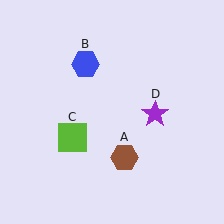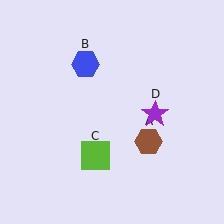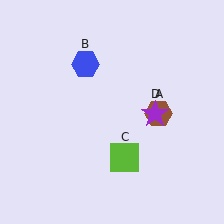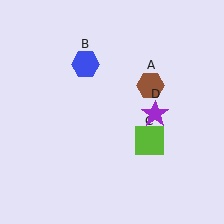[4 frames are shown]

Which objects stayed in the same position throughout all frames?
Blue hexagon (object B) and purple star (object D) remained stationary.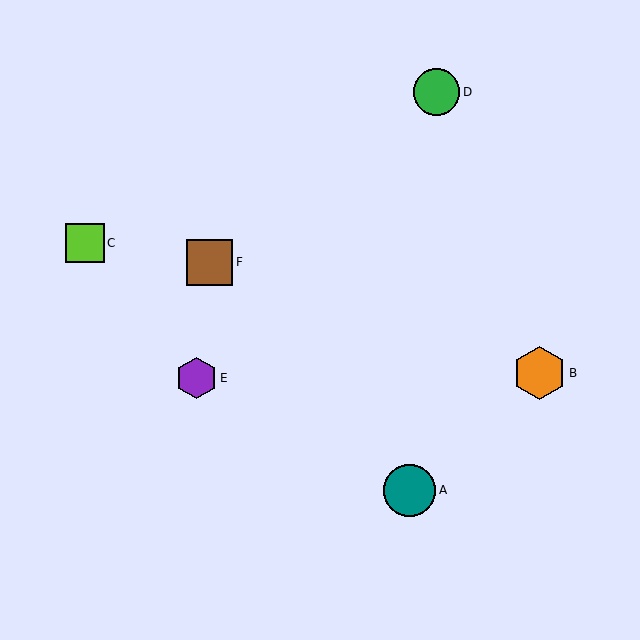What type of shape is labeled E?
Shape E is a purple hexagon.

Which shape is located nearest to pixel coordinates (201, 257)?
The brown square (labeled F) at (210, 262) is nearest to that location.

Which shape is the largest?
The orange hexagon (labeled B) is the largest.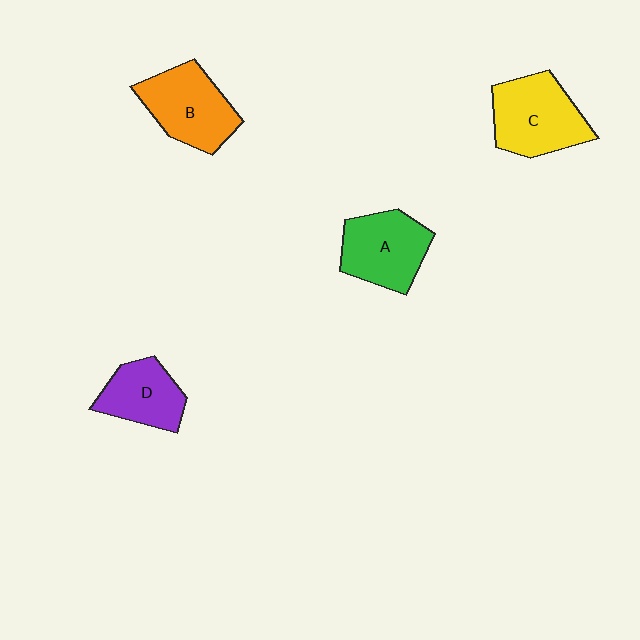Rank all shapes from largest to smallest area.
From largest to smallest: C (yellow), B (orange), A (green), D (purple).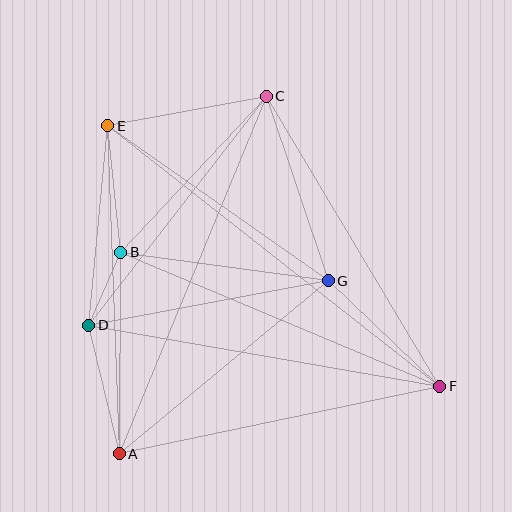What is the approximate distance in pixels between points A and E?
The distance between A and E is approximately 328 pixels.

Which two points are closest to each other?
Points B and D are closest to each other.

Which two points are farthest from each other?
Points E and F are farthest from each other.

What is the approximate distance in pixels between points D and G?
The distance between D and G is approximately 244 pixels.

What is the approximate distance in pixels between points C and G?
The distance between C and G is approximately 194 pixels.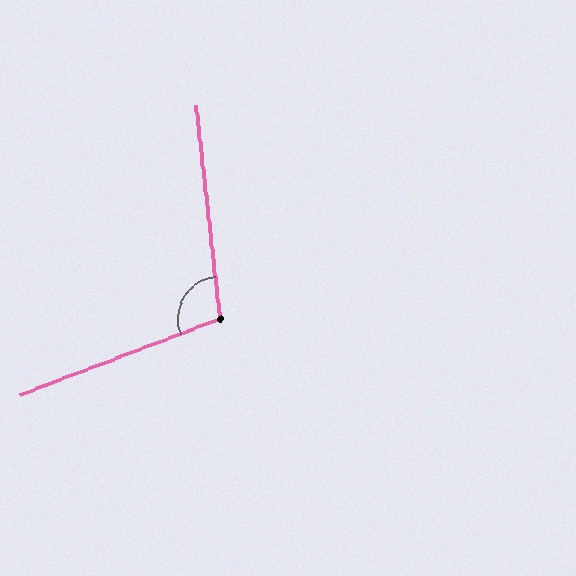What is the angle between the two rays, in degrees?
Approximately 105 degrees.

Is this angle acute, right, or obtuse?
It is obtuse.